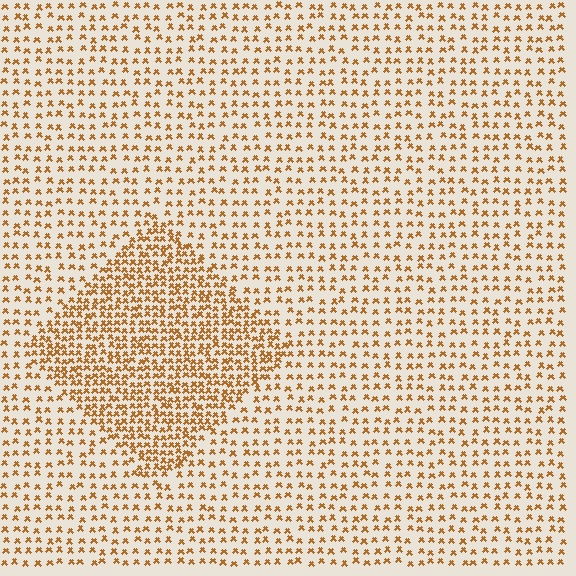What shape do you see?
I see a diamond.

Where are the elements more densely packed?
The elements are more densely packed inside the diamond boundary.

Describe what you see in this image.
The image contains small brown elements arranged at two different densities. A diamond-shaped region is visible where the elements are more densely packed than the surrounding area.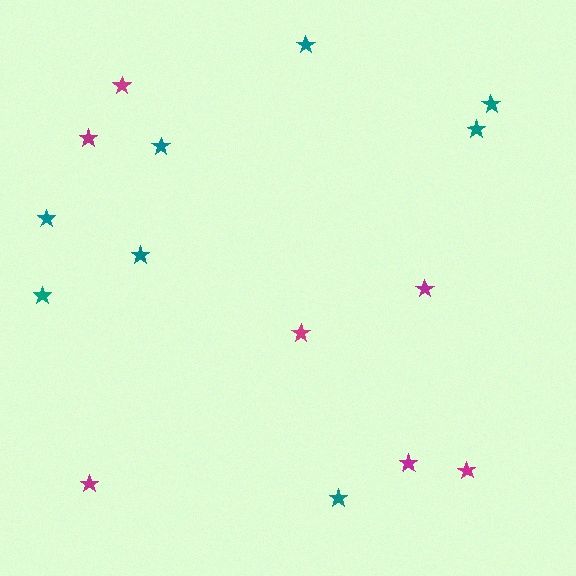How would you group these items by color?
There are 2 groups: one group of teal stars (8) and one group of magenta stars (7).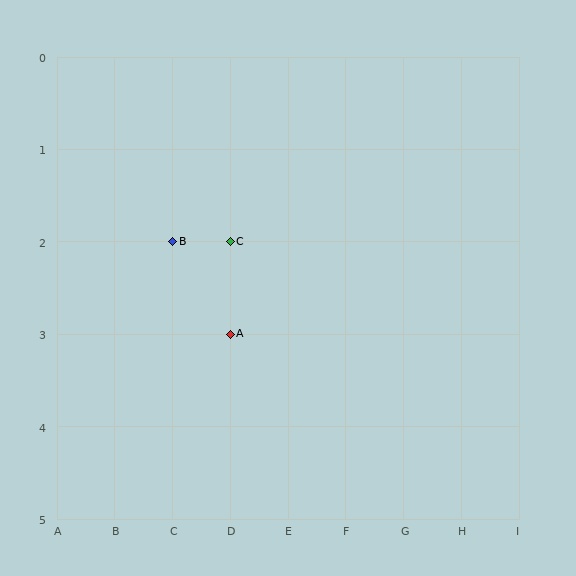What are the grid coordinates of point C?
Point C is at grid coordinates (D, 2).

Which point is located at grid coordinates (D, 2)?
Point C is at (D, 2).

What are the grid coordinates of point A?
Point A is at grid coordinates (D, 3).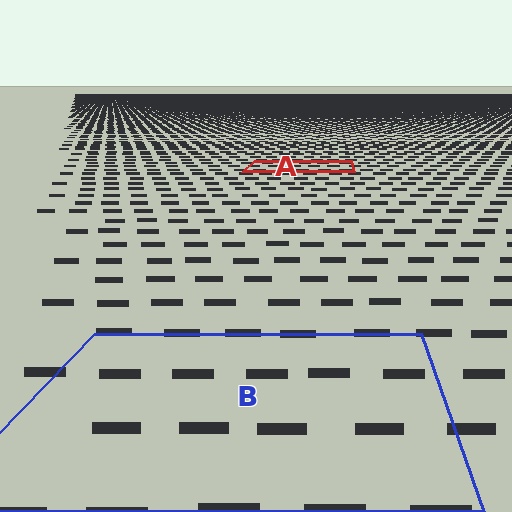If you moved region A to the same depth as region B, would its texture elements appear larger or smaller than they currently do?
They would appear larger. At a closer depth, the same texture elements are projected at a bigger on-screen size.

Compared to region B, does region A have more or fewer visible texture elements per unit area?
Region A has more texture elements per unit area — they are packed more densely because it is farther away.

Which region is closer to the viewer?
Region B is closer. The texture elements there are larger and more spread out.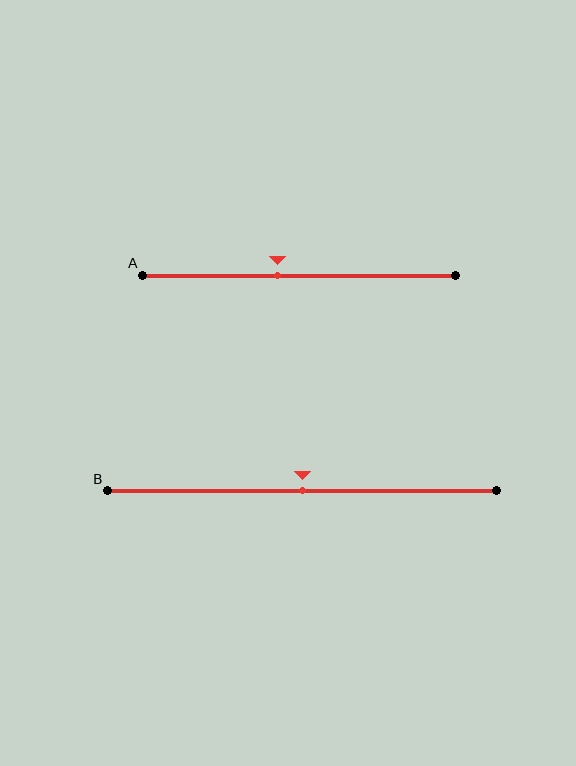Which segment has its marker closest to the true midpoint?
Segment B has its marker closest to the true midpoint.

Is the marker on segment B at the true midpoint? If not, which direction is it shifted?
Yes, the marker on segment B is at the true midpoint.